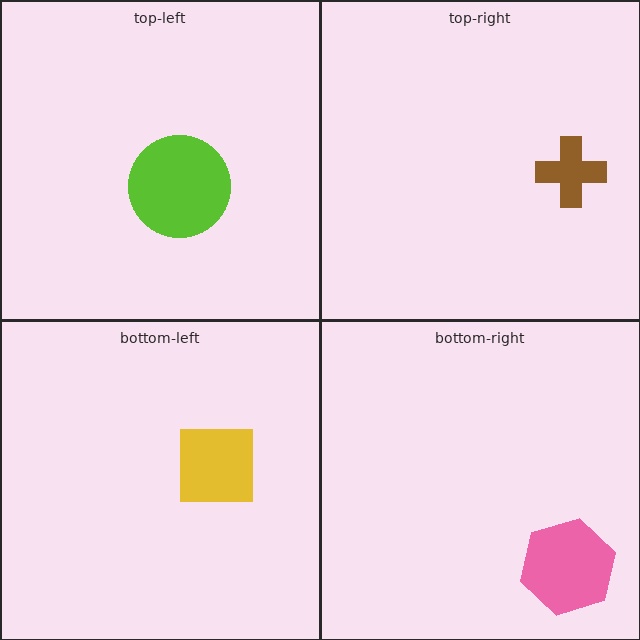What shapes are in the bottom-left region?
The yellow square.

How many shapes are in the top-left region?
1.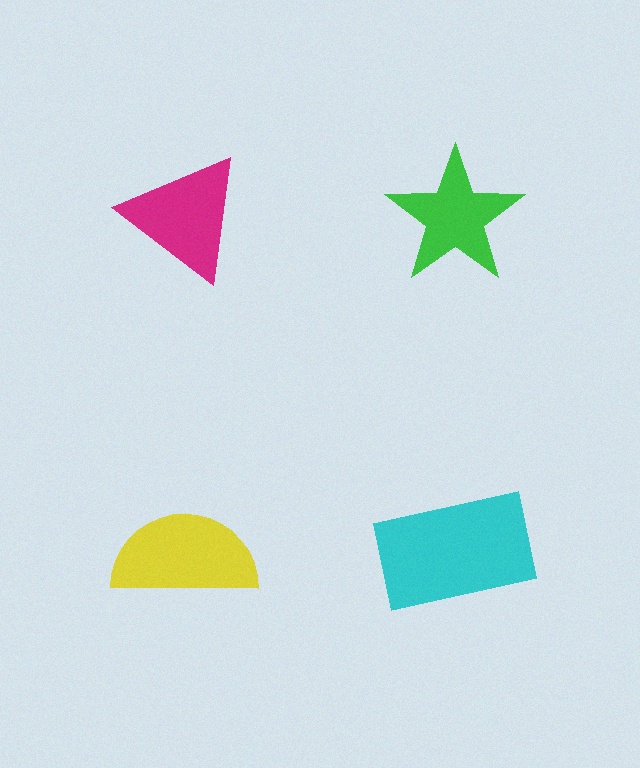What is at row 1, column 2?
A green star.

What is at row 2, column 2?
A cyan rectangle.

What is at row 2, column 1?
A yellow semicircle.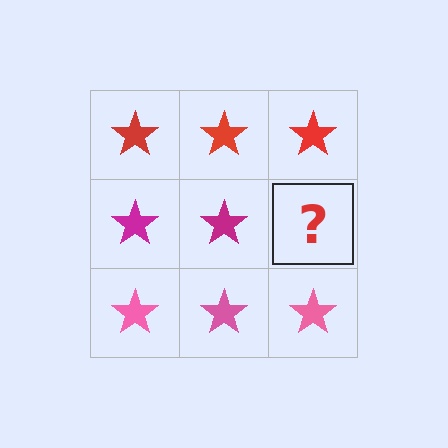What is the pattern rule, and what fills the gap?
The rule is that each row has a consistent color. The gap should be filled with a magenta star.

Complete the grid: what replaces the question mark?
The question mark should be replaced with a magenta star.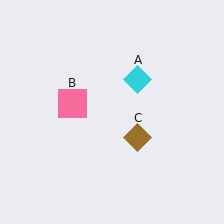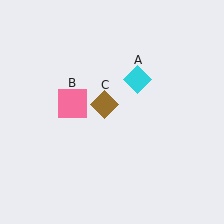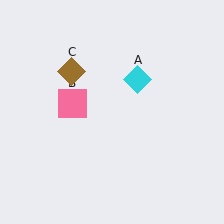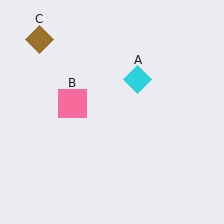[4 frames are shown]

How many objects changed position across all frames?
1 object changed position: brown diamond (object C).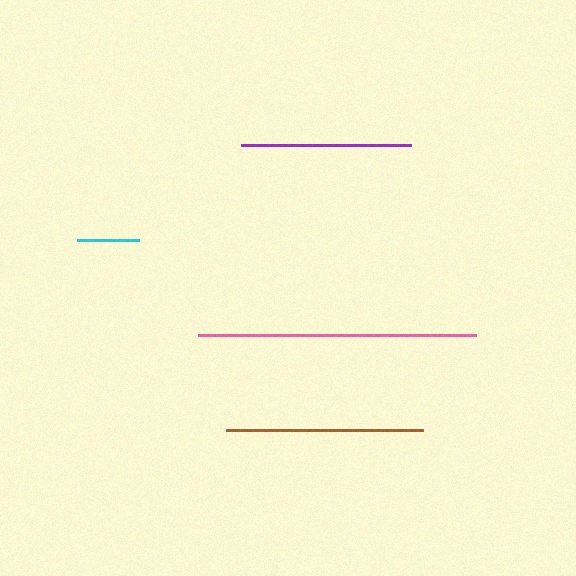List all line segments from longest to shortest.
From longest to shortest: pink, brown, purple, cyan.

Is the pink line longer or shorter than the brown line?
The pink line is longer than the brown line.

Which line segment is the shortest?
The cyan line is the shortest at approximately 61 pixels.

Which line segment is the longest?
The pink line is the longest at approximately 278 pixels.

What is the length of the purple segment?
The purple segment is approximately 170 pixels long.